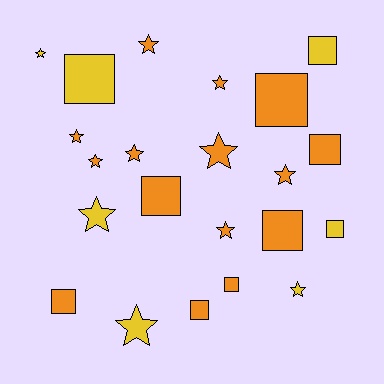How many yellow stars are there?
There are 4 yellow stars.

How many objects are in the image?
There are 22 objects.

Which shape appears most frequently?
Star, with 12 objects.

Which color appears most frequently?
Orange, with 15 objects.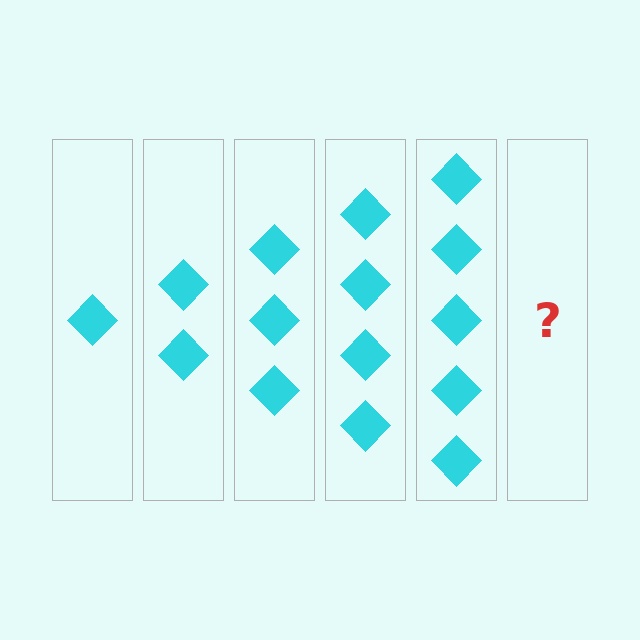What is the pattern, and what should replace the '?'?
The pattern is that each step adds one more diamond. The '?' should be 6 diamonds.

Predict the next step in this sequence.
The next step is 6 diamonds.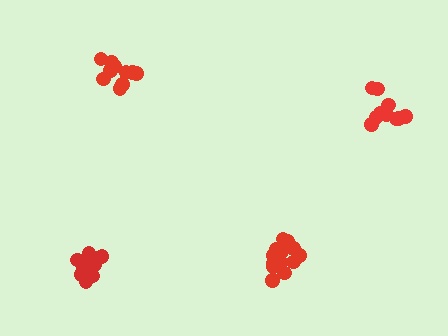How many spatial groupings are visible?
There are 4 spatial groupings.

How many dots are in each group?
Group 1: 11 dots, Group 2: 10 dots, Group 3: 14 dots, Group 4: 13 dots (48 total).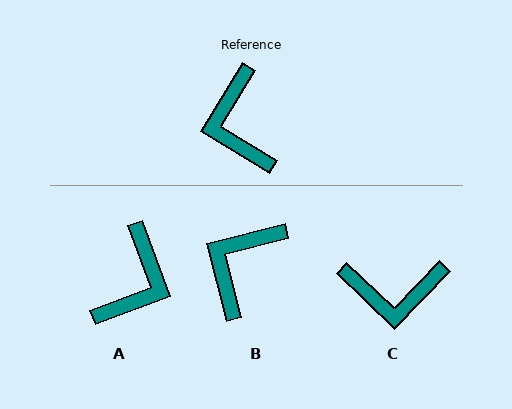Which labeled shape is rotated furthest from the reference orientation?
A, about 142 degrees away.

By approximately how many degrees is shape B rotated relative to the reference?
Approximately 44 degrees clockwise.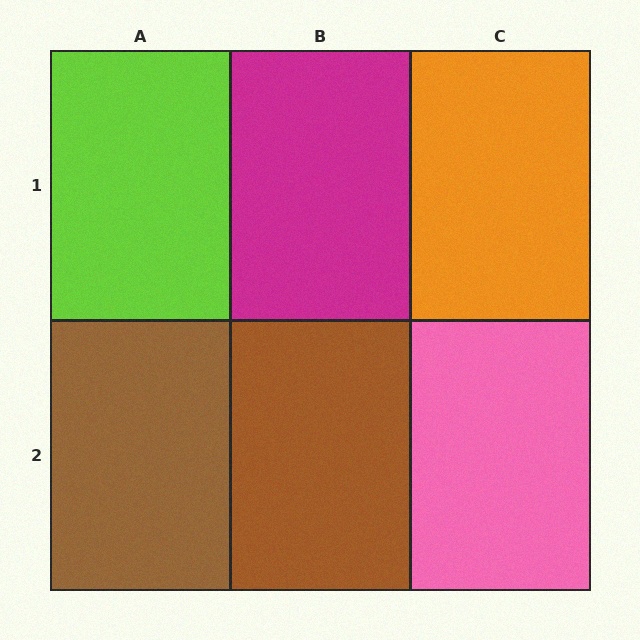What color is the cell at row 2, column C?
Pink.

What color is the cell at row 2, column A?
Brown.